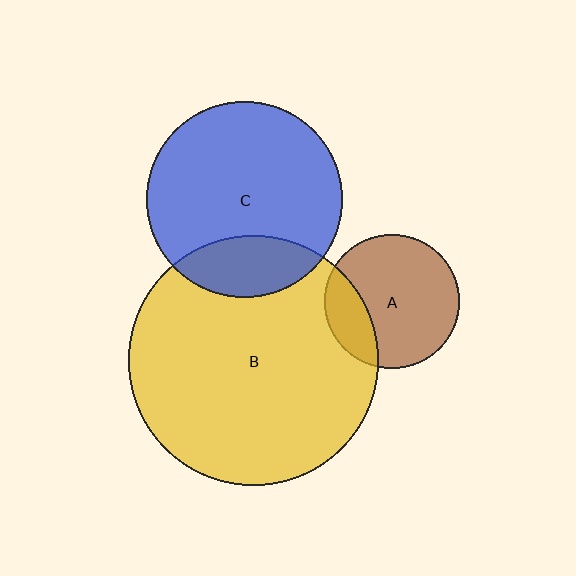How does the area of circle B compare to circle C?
Approximately 1.6 times.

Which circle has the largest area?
Circle B (yellow).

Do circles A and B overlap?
Yes.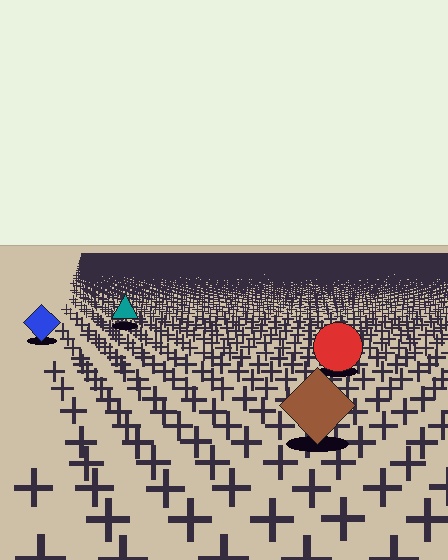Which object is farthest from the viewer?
The teal triangle is farthest from the viewer. It appears smaller and the ground texture around it is denser.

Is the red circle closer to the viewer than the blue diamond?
Yes. The red circle is closer — you can tell from the texture gradient: the ground texture is coarser near it.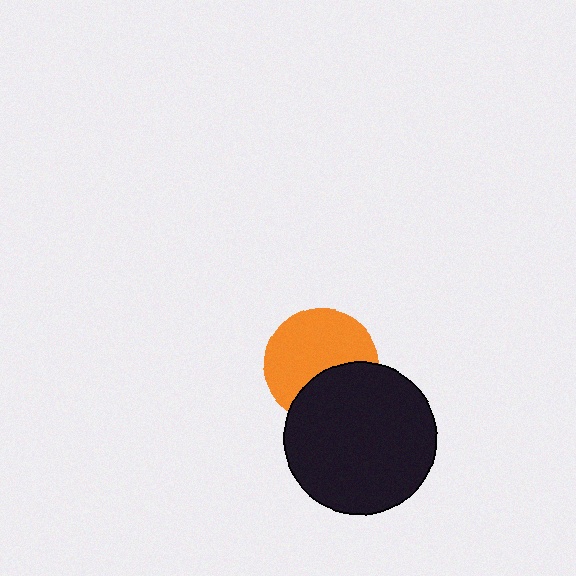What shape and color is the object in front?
The object in front is a black circle.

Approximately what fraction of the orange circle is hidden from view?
Roughly 36% of the orange circle is hidden behind the black circle.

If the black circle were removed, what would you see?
You would see the complete orange circle.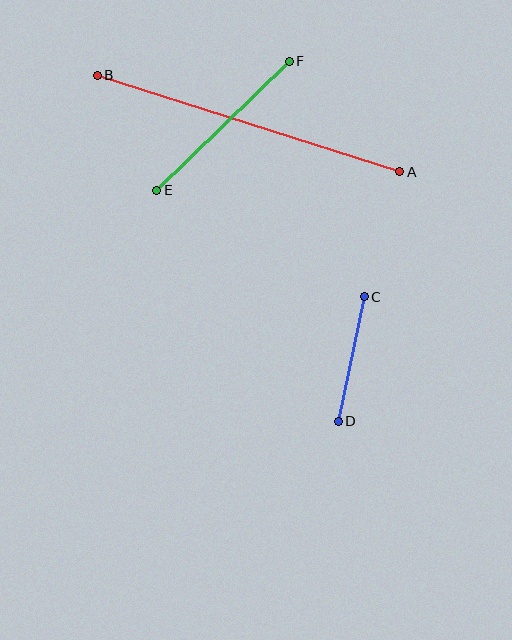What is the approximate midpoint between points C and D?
The midpoint is at approximately (351, 359) pixels.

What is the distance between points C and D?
The distance is approximately 128 pixels.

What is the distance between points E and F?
The distance is approximately 185 pixels.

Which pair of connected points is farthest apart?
Points A and B are farthest apart.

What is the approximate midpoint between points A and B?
The midpoint is at approximately (248, 124) pixels.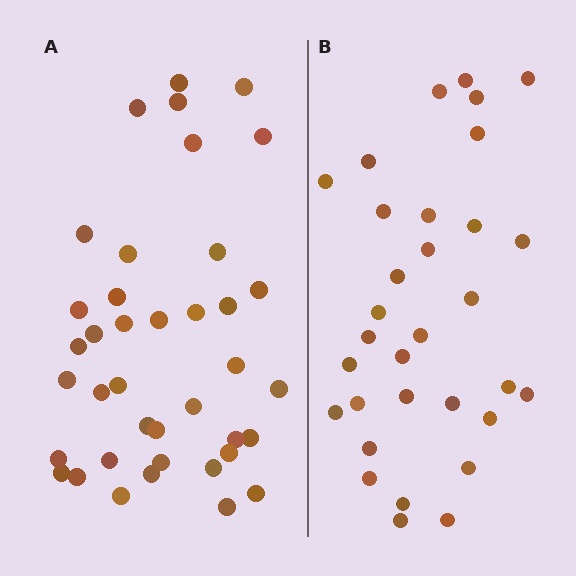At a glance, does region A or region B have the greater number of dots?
Region A (the left region) has more dots.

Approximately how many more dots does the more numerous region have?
Region A has roughly 8 or so more dots than region B.